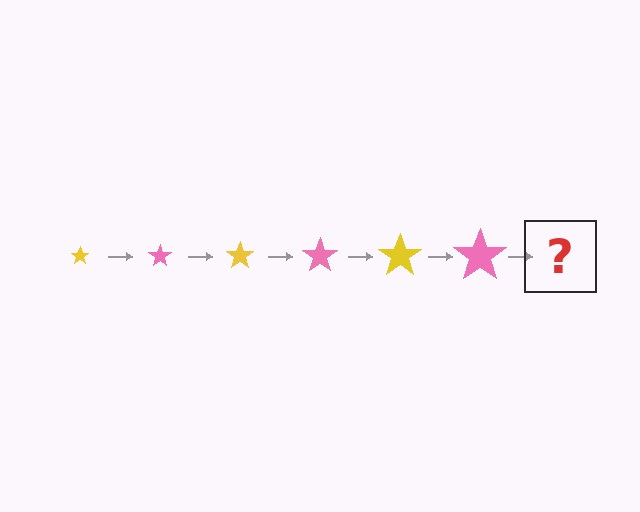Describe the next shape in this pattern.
It should be a yellow star, larger than the previous one.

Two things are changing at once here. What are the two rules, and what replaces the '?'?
The two rules are that the star grows larger each step and the color cycles through yellow and pink. The '?' should be a yellow star, larger than the previous one.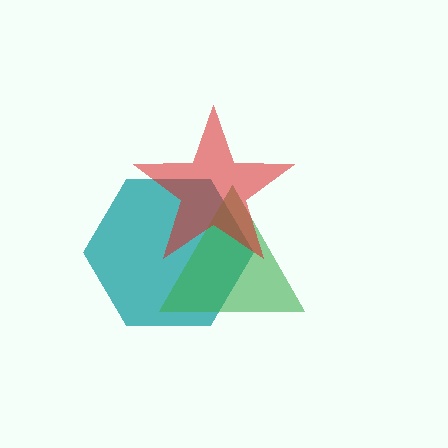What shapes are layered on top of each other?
The layered shapes are: a teal hexagon, a green triangle, a red star.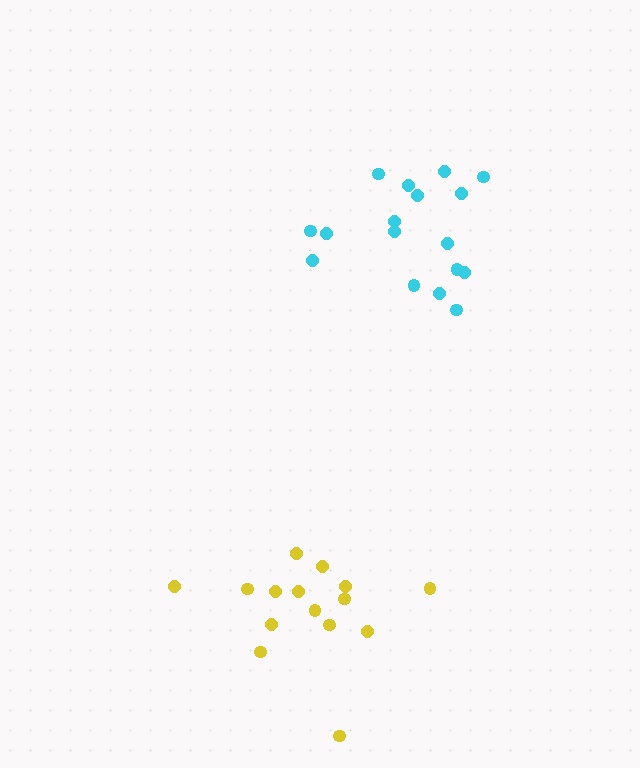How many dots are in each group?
Group 1: 15 dots, Group 2: 17 dots (32 total).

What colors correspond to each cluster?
The clusters are colored: yellow, cyan.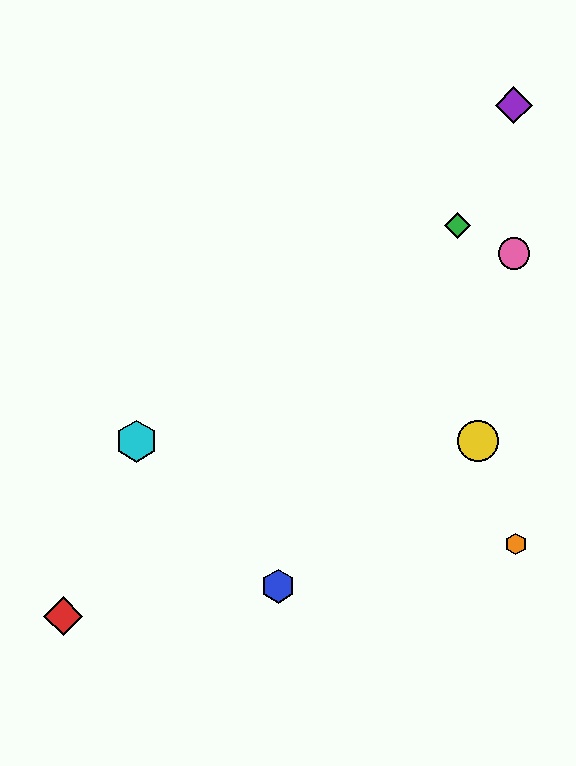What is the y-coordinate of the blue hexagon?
The blue hexagon is at y≈586.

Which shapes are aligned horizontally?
The yellow circle, the cyan hexagon are aligned horizontally.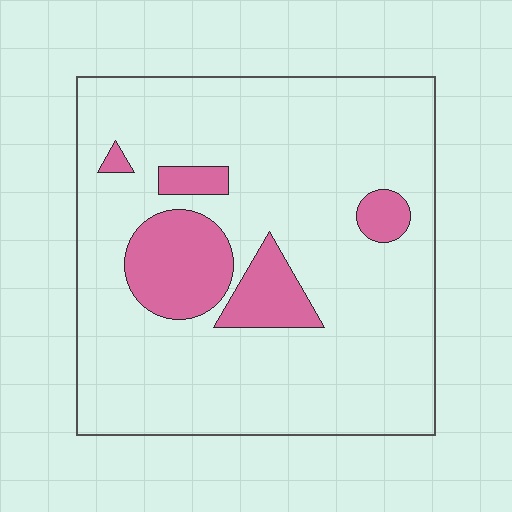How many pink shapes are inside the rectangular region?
5.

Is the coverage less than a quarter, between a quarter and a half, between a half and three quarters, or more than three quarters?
Less than a quarter.